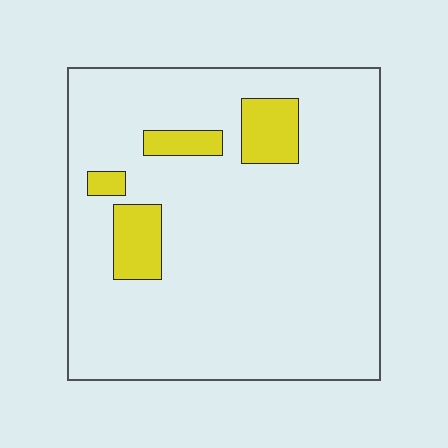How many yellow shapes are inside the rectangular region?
4.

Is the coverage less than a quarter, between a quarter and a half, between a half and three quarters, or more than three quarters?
Less than a quarter.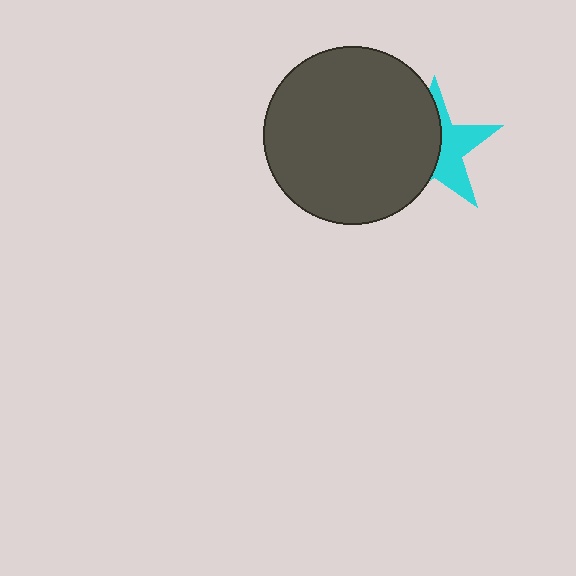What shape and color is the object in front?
The object in front is a dark gray circle.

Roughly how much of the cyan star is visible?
About half of it is visible (roughly 46%).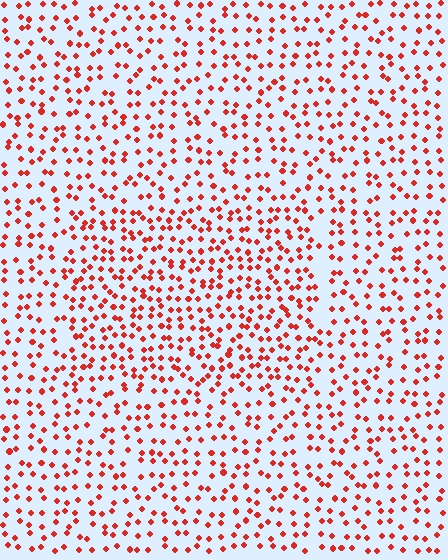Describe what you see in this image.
The image contains small red elements arranged at two different densities. A rectangle-shaped region is visible where the elements are more densely packed than the surrounding area.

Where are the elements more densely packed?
The elements are more densely packed inside the rectangle boundary.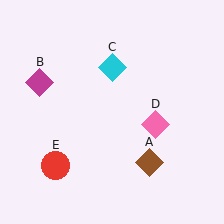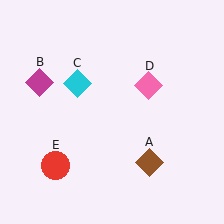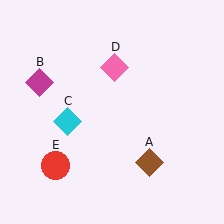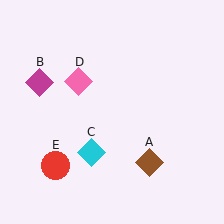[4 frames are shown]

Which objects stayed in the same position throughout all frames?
Brown diamond (object A) and magenta diamond (object B) and red circle (object E) remained stationary.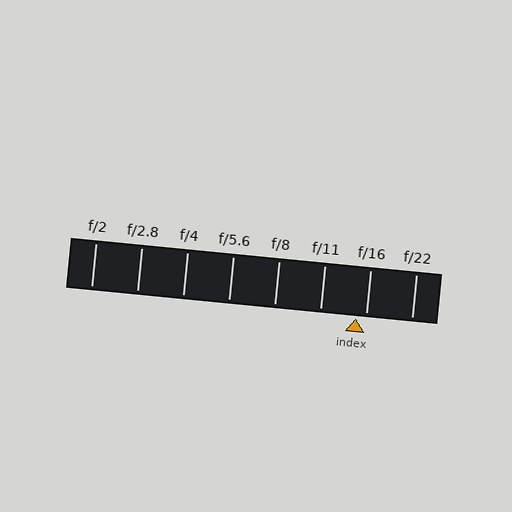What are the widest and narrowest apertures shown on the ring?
The widest aperture shown is f/2 and the narrowest is f/22.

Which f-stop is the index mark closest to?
The index mark is closest to f/16.